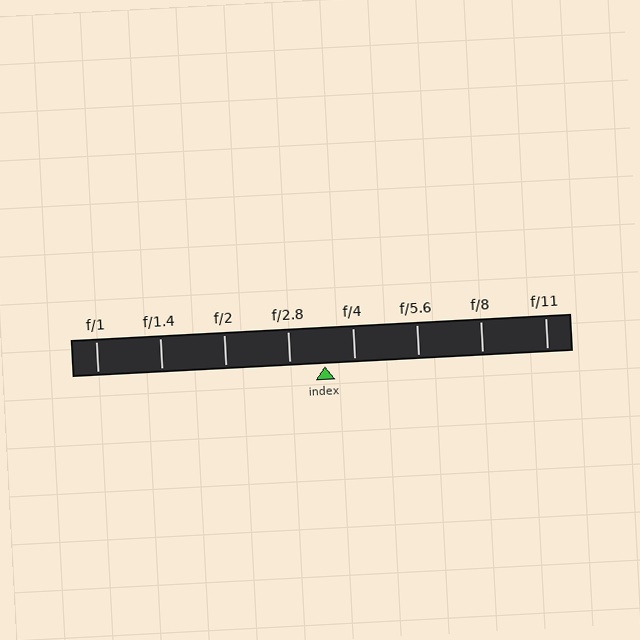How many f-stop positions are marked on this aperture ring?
There are 8 f-stop positions marked.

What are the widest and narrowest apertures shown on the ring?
The widest aperture shown is f/1 and the narrowest is f/11.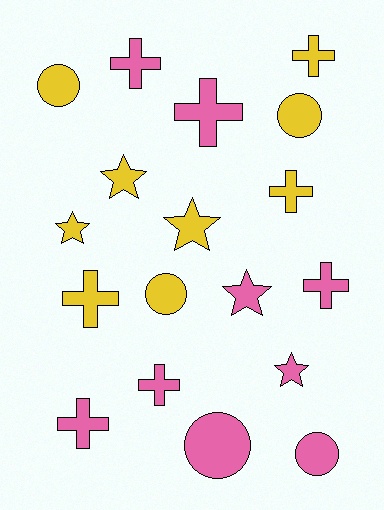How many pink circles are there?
There are 2 pink circles.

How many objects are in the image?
There are 18 objects.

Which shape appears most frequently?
Cross, with 8 objects.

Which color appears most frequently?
Pink, with 9 objects.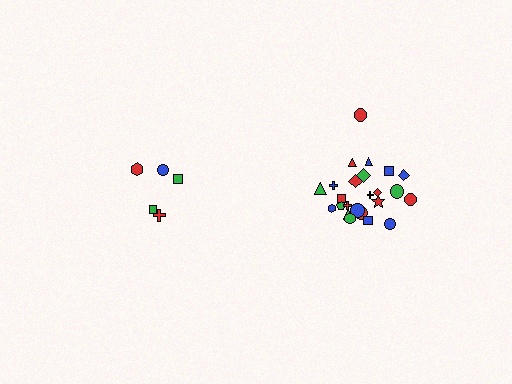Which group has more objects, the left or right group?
The right group.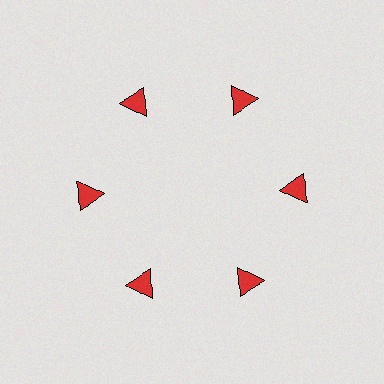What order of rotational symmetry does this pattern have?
This pattern has 6-fold rotational symmetry.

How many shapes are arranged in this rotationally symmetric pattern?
There are 6 shapes, arranged in 6 groups of 1.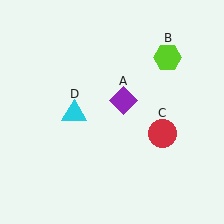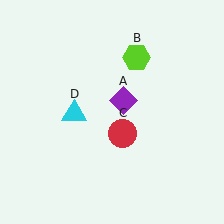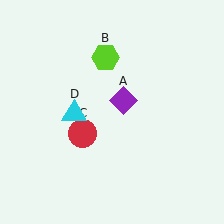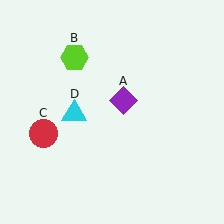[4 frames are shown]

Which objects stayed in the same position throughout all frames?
Purple diamond (object A) and cyan triangle (object D) remained stationary.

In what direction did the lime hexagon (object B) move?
The lime hexagon (object B) moved left.